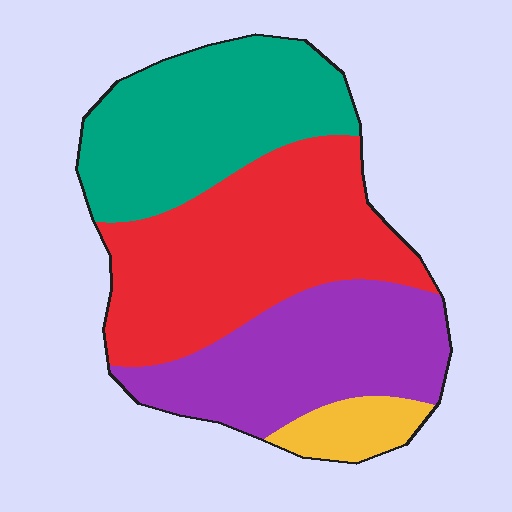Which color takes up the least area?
Yellow, at roughly 5%.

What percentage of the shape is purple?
Purple covers roughly 30% of the shape.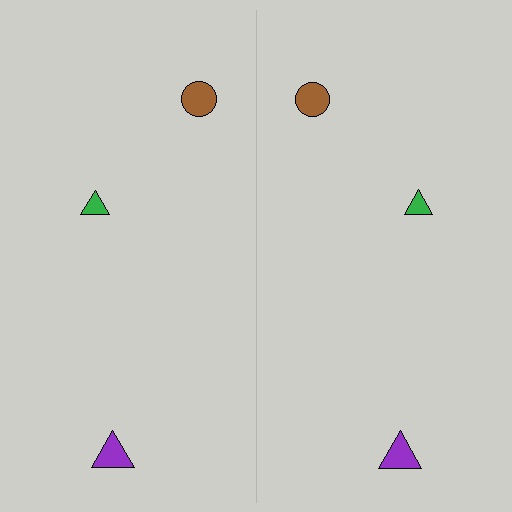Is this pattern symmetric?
Yes, this pattern has bilateral (reflection) symmetry.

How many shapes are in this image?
There are 6 shapes in this image.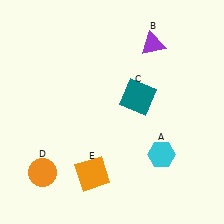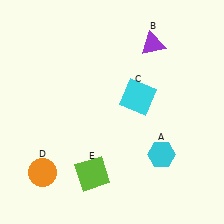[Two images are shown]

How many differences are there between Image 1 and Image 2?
There are 2 differences between the two images.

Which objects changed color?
C changed from teal to cyan. E changed from orange to lime.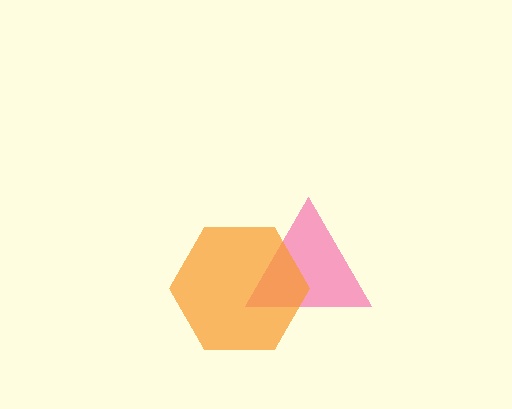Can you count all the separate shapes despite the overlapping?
Yes, there are 2 separate shapes.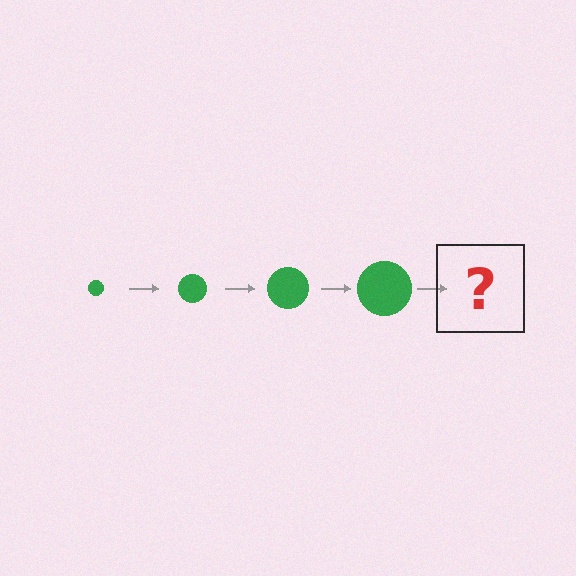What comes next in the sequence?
The next element should be a green circle, larger than the previous one.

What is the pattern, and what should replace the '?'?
The pattern is that the circle gets progressively larger each step. The '?' should be a green circle, larger than the previous one.